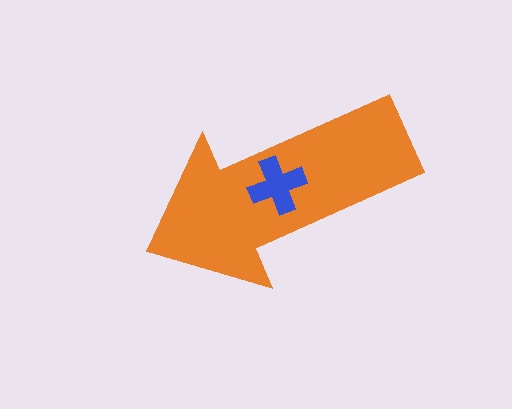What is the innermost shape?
The blue cross.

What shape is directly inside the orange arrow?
The blue cross.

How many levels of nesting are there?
2.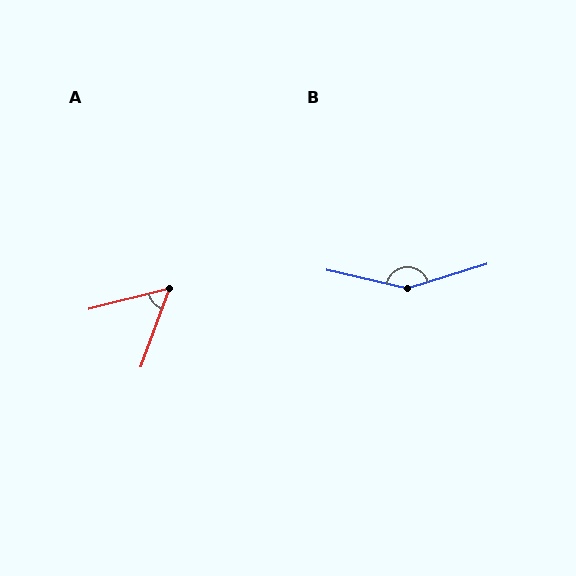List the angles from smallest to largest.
A (55°), B (150°).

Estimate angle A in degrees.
Approximately 55 degrees.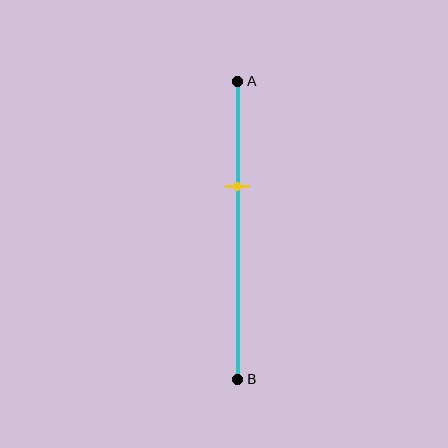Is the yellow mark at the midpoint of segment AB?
No, the mark is at about 35% from A, not at the 50% midpoint.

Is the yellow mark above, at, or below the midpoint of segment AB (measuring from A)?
The yellow mark is above the midpoint of segment AB.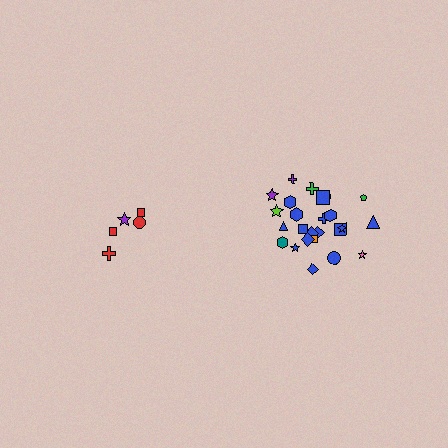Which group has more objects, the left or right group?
The right group.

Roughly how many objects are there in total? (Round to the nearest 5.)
Roughly 30 objects in total.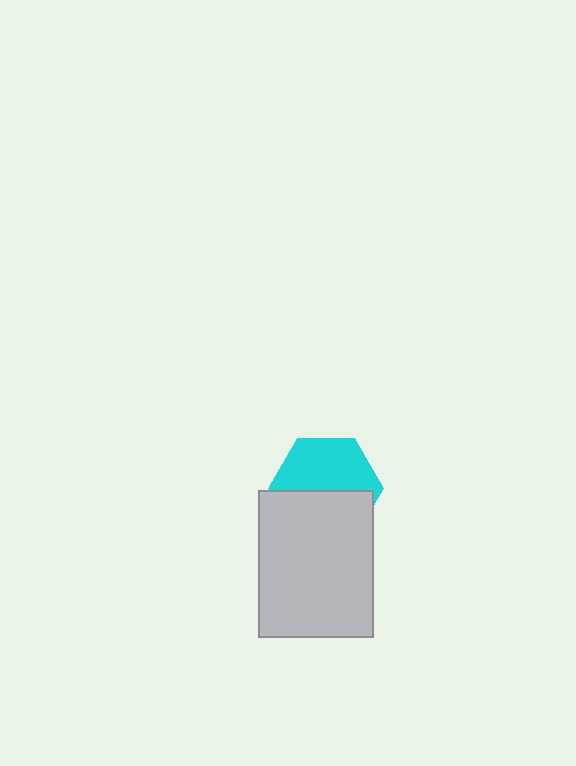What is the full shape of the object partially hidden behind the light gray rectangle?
The partially hidden object is a cyan hexagon.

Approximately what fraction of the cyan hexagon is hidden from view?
Roughly 47% of the cyan hexagon is hidden behind the light gray rectangle.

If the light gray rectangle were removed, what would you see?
You would see the complete cyan hexagon.